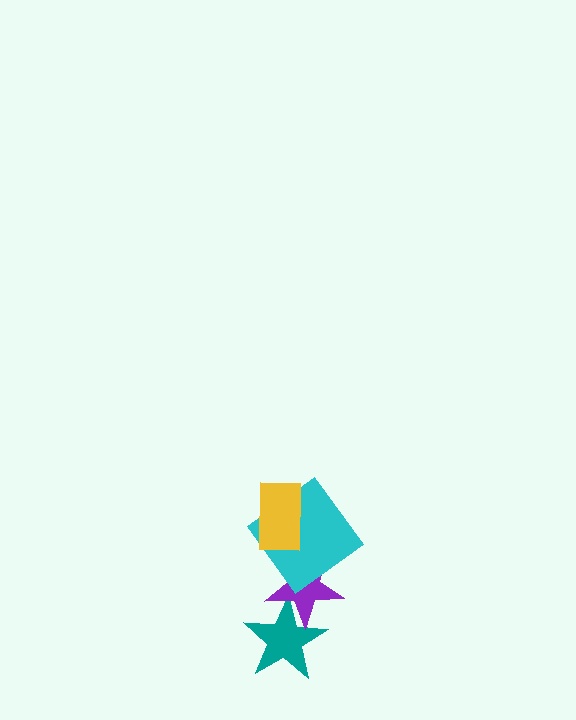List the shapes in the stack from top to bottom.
From top to bottom: the yellow rectangle, the cyan diamond, the purple star, the teal star.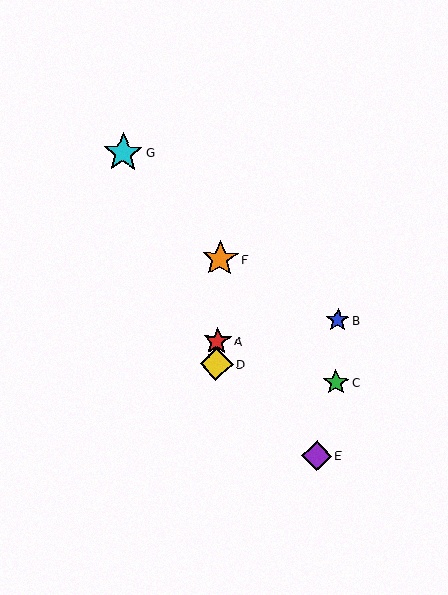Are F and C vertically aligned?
No, F is at x≈220 and C is at x≈336.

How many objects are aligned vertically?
3 objects (A, D, F) are aligned vertically.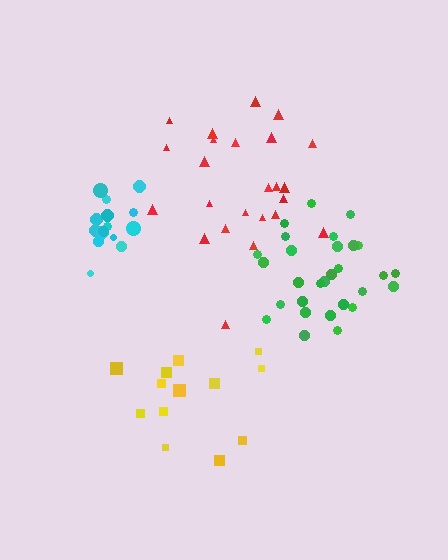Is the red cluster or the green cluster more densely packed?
Green.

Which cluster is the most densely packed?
Cyan.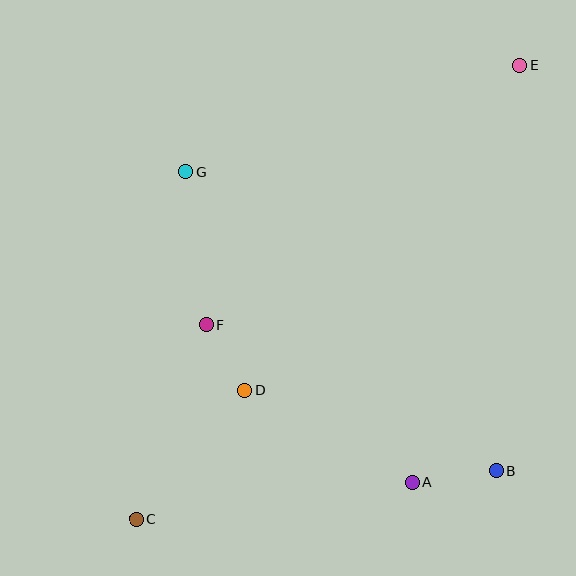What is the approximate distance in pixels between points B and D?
The distance between B and D is approximately 264 pixels.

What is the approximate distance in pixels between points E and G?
The distance between E and G is approximately 350 pixels.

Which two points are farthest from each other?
Points C and E are farthest from each other.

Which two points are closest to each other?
Points D and F are closest to each other.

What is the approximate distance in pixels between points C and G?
The distance between C and G is approximately 351 pixels.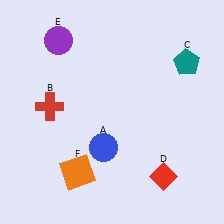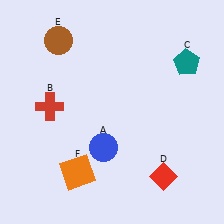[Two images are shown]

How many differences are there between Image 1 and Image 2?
There is 1 difference between the two images.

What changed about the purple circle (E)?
In Image 1, E is purple. In Image 2, it changed to brown.